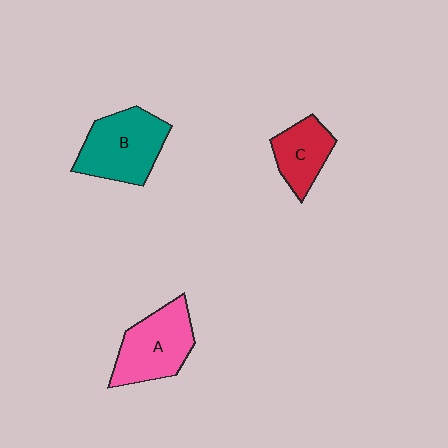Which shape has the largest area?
Shape B (teal).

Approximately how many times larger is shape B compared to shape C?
Approximately 1.6 times.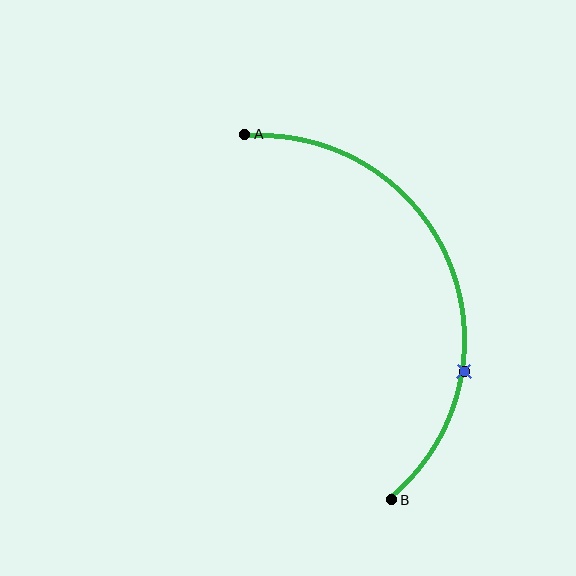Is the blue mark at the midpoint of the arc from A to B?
No. The blue mark lies on the arc but is closer to endpoint B. The arc midpoint would be at the point on the curve equidistant along the arc from both A and B.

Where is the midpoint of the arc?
The arc midpoint is the point on the curve farthest from the straight line joining A and B. It sits to the right of that line.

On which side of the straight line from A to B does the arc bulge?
The arc bulges to the right of the straight line connecting A and B.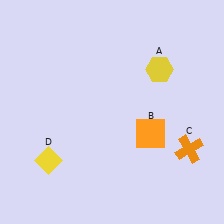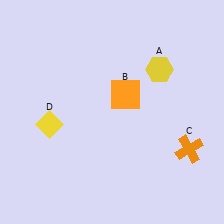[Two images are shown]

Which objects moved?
The objects that moved are: the orange square (B), the yellow diamond (D).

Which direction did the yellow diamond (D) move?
The yellow diamond (D) moved up.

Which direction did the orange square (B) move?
The orange square (B) moved up.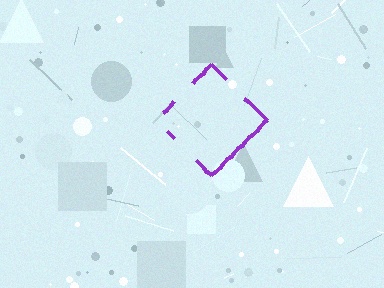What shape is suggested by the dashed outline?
The dashed outline suggests a diamond.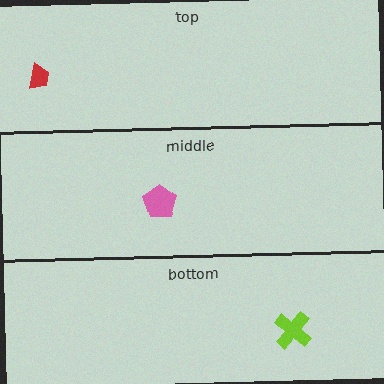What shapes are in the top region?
The red trapezoid.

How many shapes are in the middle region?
1.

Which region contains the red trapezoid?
The top region.